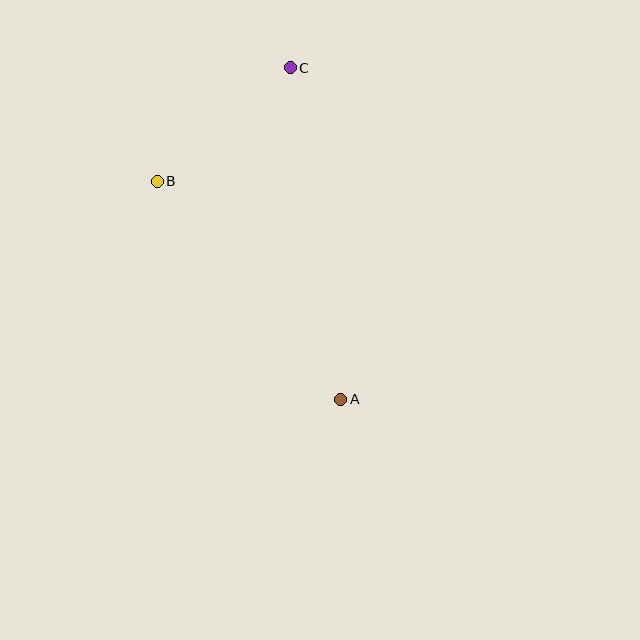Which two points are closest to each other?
Points B and C are closest to each other.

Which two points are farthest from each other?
Points A and C are farthest from each other.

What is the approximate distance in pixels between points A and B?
The distance between A and B is approximately 285 pixels.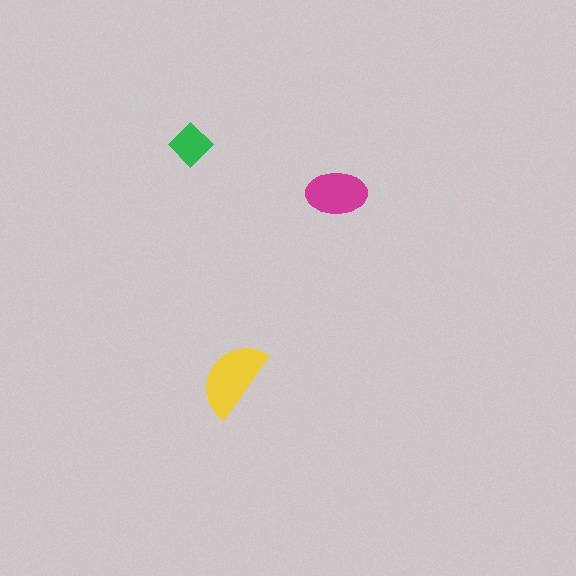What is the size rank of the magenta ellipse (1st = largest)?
2nd.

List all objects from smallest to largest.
The green diamond, the magenta ellipse, the yellow semicircle.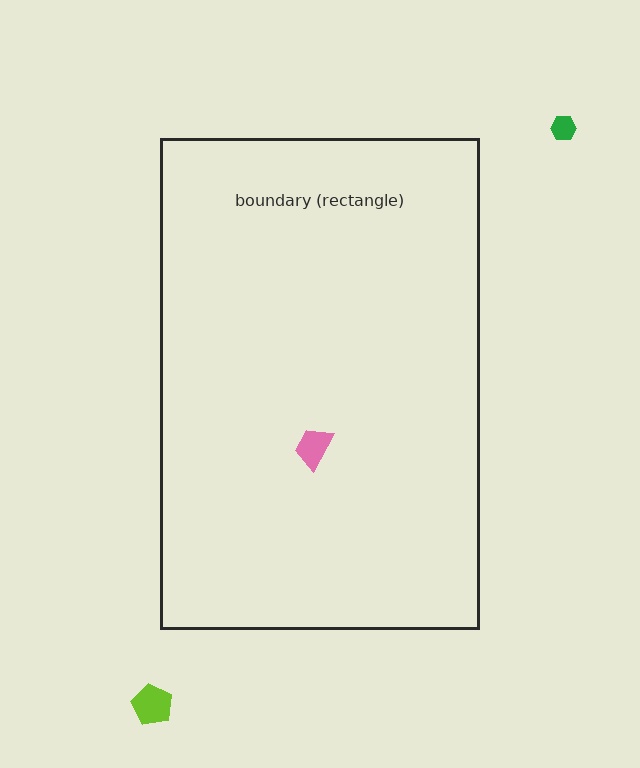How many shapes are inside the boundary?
1 inside, 2 outside.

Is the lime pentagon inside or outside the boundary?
Outside.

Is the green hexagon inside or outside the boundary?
Outside.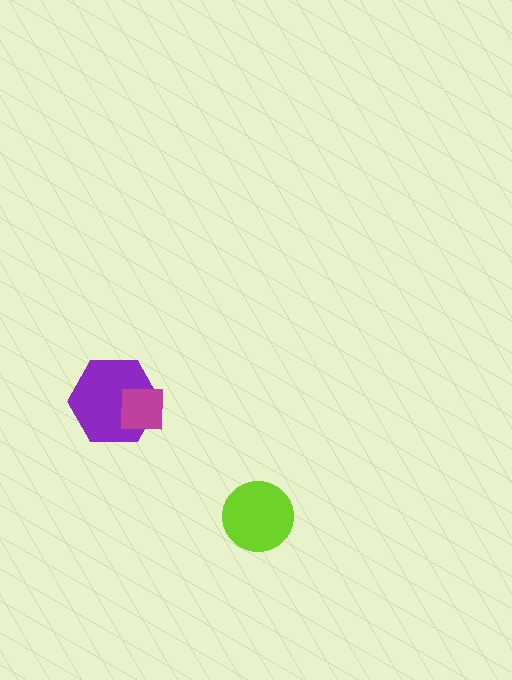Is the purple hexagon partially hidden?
Yes, it is partially covered by another shape.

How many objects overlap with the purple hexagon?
1 object overlaps with the purple hexagon.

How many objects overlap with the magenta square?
1 object overlaps with the magenta square.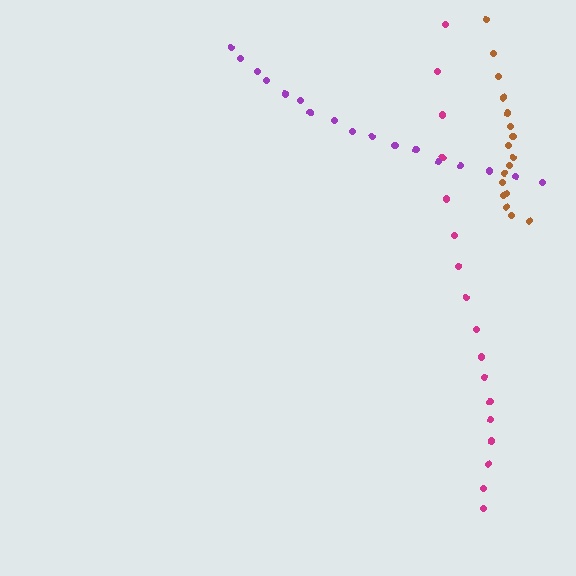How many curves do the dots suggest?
There are 3 distinct paths.